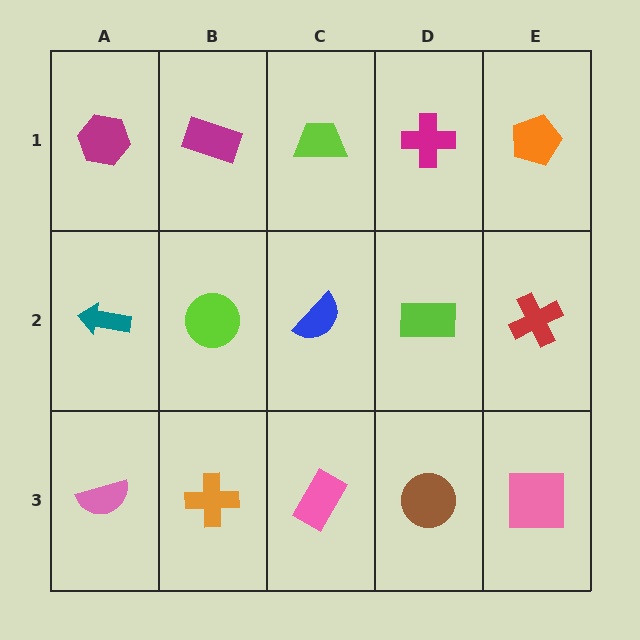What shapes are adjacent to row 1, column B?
A lime circle (row 2, column B), a magenta hexagon (row 1, column A), a lime trapezoid (row 1, column C).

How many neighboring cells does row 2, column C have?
4.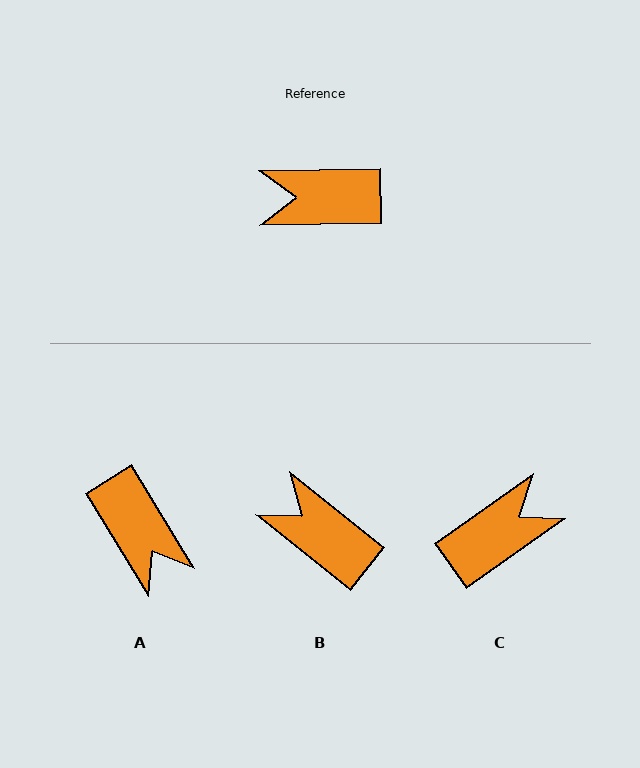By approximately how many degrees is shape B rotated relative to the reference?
Approximately 40 degrees clockwise.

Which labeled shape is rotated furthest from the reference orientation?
C, about 146 degrees away.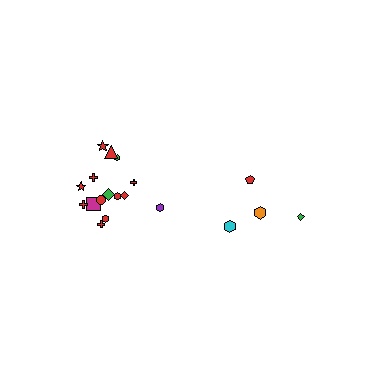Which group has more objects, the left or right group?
The left group.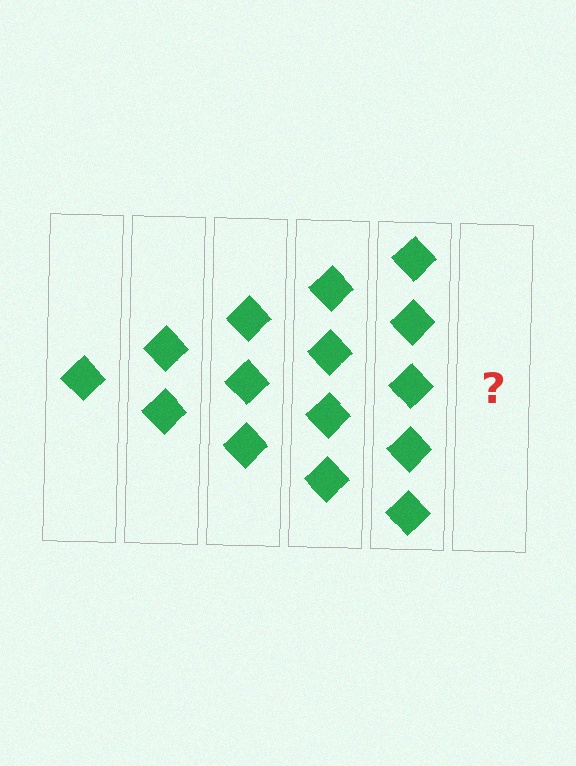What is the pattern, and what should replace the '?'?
The pattern is that each step adds one more diamond. The '?' should be 6 diamonds.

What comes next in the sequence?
The next element should be 6 diamonds.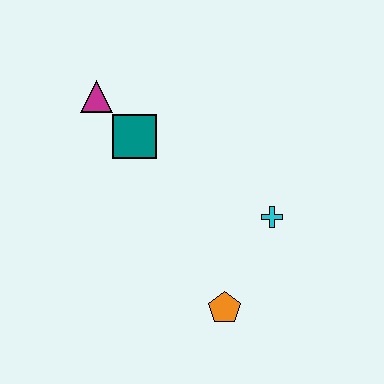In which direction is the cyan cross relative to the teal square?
The cyan cross is to the right of the teal square.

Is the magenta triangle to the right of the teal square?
No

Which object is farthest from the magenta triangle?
The orange pentagon is farthest from the magenta triangle.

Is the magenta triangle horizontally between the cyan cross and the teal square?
No